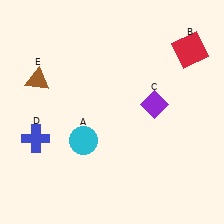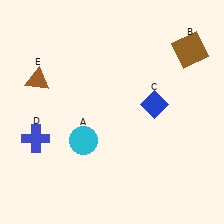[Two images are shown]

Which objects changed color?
B changed from red to brown. C changed from purple to blue.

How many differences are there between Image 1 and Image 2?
There are 2 differences between the two images.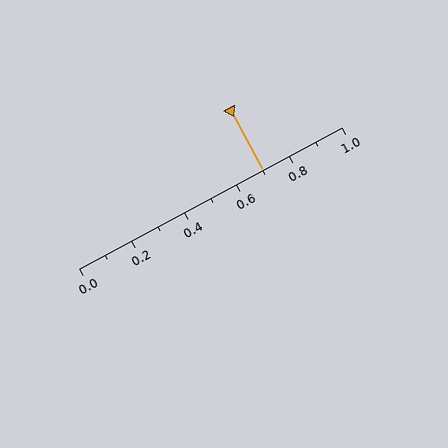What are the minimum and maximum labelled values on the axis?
The axis runs from 0.0 to 1.0.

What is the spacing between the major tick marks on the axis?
The major ticks are spaced 0.2 apart.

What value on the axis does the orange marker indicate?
The marker indicates approximately 0.7.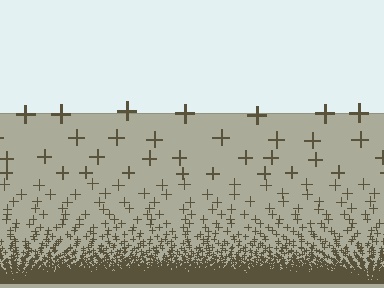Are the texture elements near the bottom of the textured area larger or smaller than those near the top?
Smaller. The gradient is inverted — elements near the bottom are smaller and denser.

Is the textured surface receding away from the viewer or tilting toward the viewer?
The surface appears to tilt toward the viewer. Texture elements get larger and sparser toward the top.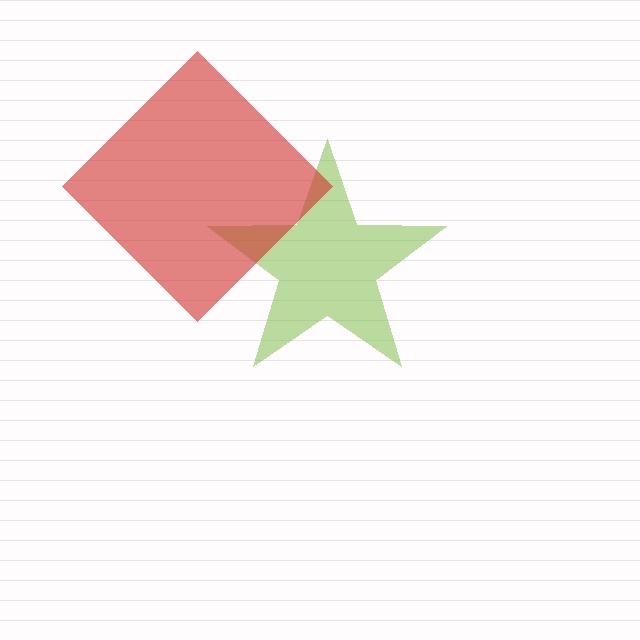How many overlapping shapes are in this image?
There are 2 overlapping shapes in the image.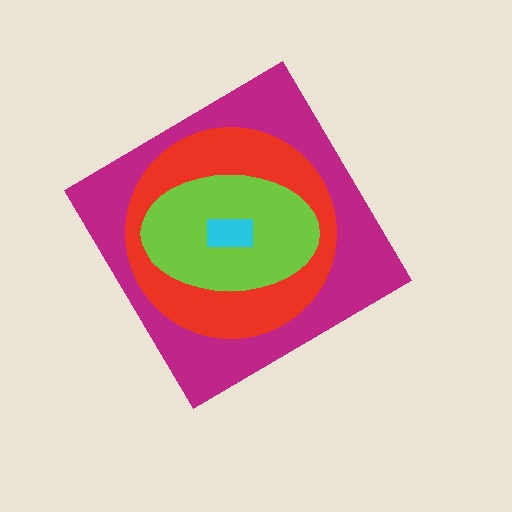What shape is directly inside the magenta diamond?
The red circle.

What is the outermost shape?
The magenta diamond.